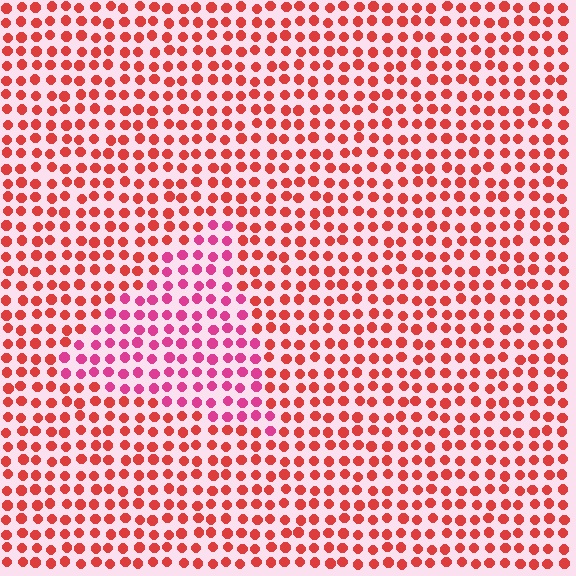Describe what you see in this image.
The image is filled with small red elements in a uniform arrangement. A triangle-shaped region is visible where the elements are tinted to a slightly different hue, forming a subtle color boundary.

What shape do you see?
I see a triangle.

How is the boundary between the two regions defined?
The boundary is defined purely by a slight shift in hue (about 33 degrees). Spacing, size, and orientation are identical on both sides.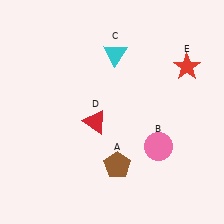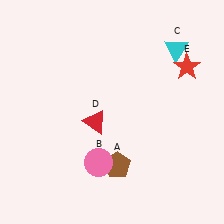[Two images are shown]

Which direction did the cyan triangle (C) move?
The cyan triangle (C) moved right.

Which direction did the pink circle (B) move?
The pink circle (B) moved left.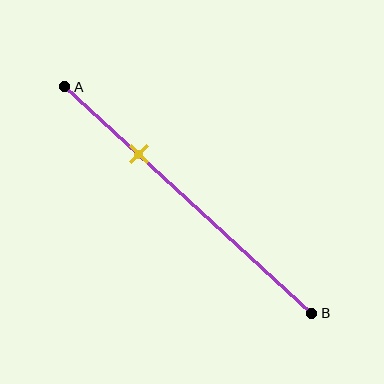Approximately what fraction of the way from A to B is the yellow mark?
The yellow mark is approximately 30% of the way from A to B.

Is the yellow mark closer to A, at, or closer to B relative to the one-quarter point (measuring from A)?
The yellow mark is closer to point B than the one-quarter point of segment AB.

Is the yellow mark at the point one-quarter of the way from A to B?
No, the mark is at about 30% from A, not at the 25% one-quarter point.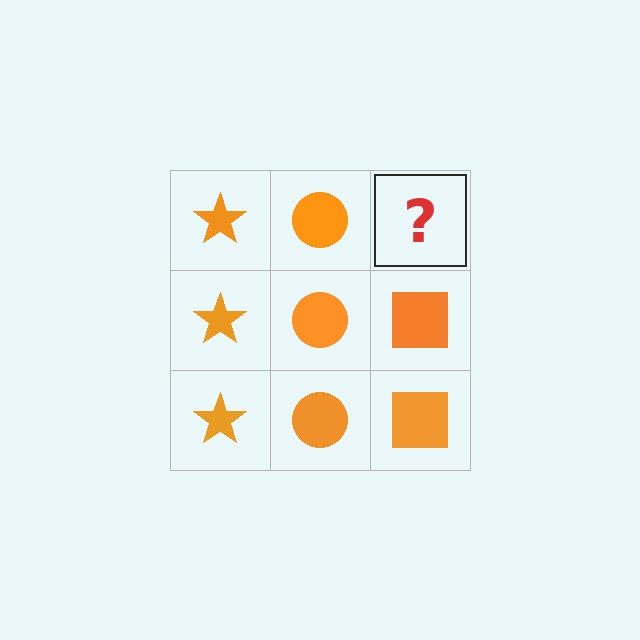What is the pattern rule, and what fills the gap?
The rule is that each column has a consistent shape. The gap should be filled with an orange square.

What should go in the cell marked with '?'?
The missing cell should contain an orange square.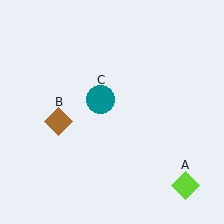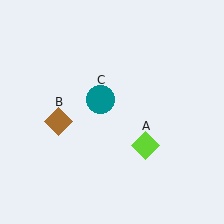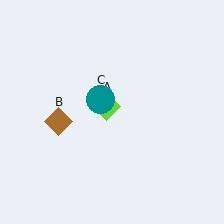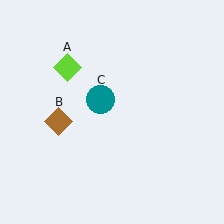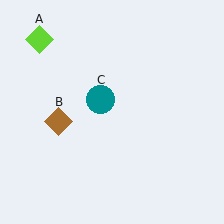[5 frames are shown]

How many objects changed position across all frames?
1 object changed position: lime diamond (object A).